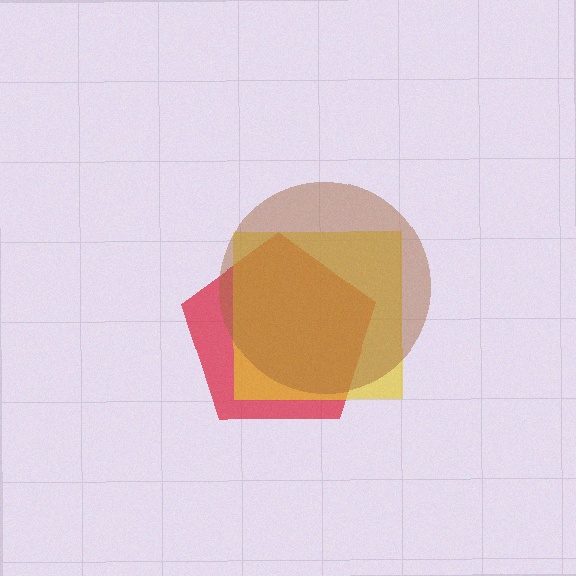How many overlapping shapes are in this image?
There are 3 overlapping shapes in the image.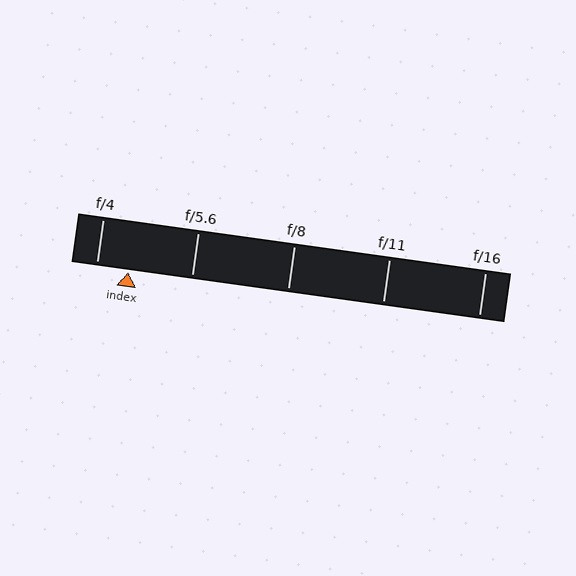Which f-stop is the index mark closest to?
The index mark is closest to f/4.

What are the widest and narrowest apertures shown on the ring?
The widest aperture shown is f/4 and the narrowest is f/16.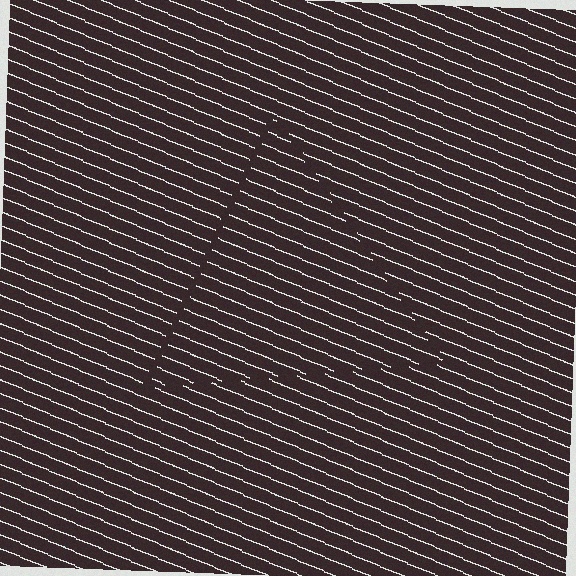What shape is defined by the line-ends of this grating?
An illusory triangle. The interior of the shape contains the same grating, shifted by half a period — the contour is defined by the phase discontinuity where line-ends from the inner and outer gratings abut.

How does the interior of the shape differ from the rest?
The interior of the shape contains the same grating, shifted by half a period — the contour is defined by the phase discontinuity where line-ends from the inner and outer gratings abut.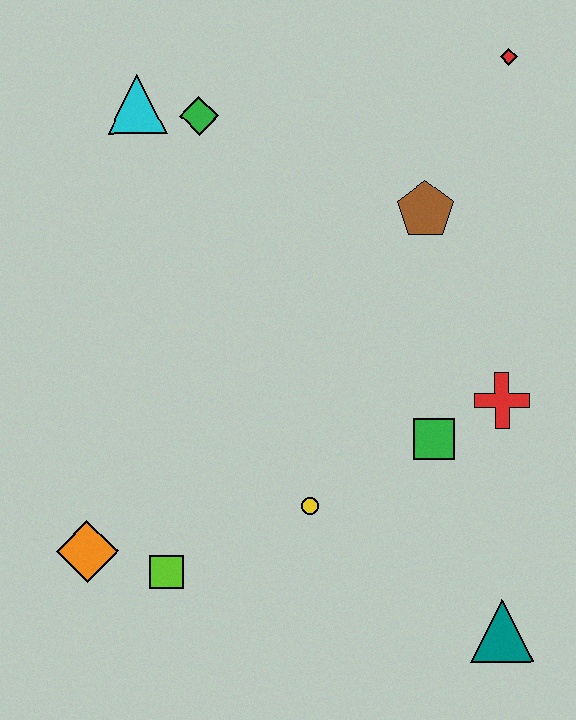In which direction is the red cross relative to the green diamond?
The red cross is to the right of the green diamond.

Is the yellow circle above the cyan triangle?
No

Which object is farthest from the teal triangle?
The cyan triangle is farthest from the teal triangle.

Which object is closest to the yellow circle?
The green square is closest to the yellow circle.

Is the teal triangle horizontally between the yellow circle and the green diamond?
No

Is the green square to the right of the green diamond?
Yes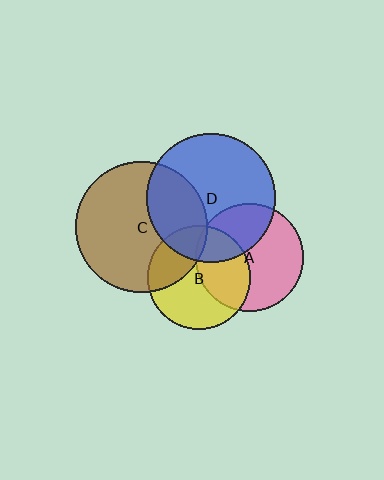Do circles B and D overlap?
Yes.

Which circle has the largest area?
Circle C (brown).